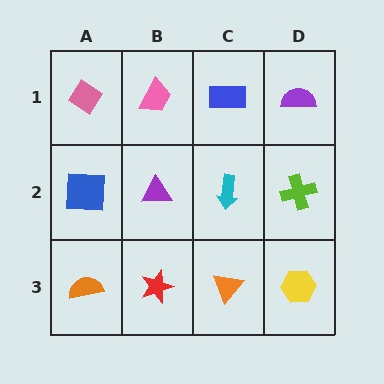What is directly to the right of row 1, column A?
A pink trapezoid.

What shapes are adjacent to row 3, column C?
A cyan arrow (row 2, column C), a red star (row 3, column B), a yellow hexagon (row 3, column D).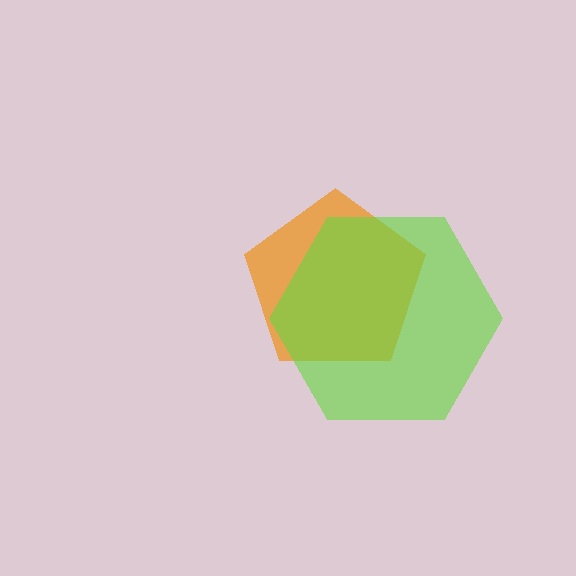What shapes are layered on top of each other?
The layered shapes are: an orange pentagon, a lime hexagon.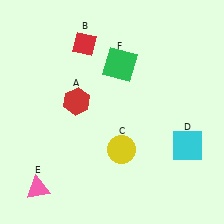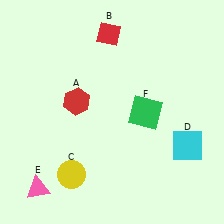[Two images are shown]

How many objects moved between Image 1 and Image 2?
3 objects moved between the two images.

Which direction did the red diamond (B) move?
The red diamond (B) moved right.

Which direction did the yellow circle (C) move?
The yellow circle (C) moved left.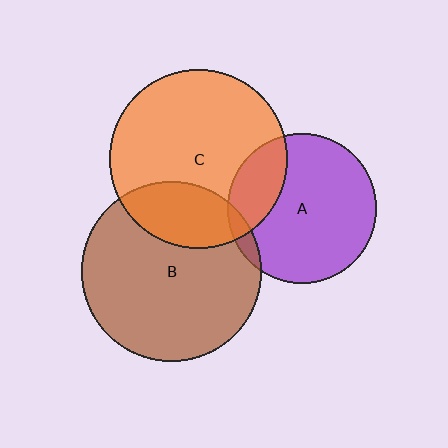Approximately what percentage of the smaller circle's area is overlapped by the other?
Approximately 25%.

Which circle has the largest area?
Circle B (brown).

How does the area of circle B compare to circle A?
Approximately 1.4 times.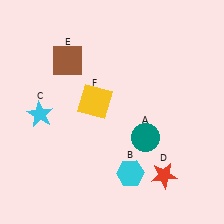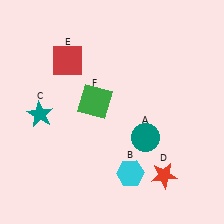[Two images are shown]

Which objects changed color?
C changed from cyan to teal. E changed from brown to red. F changed from yellow to green.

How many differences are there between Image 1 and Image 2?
There are 3 differences between the two images.